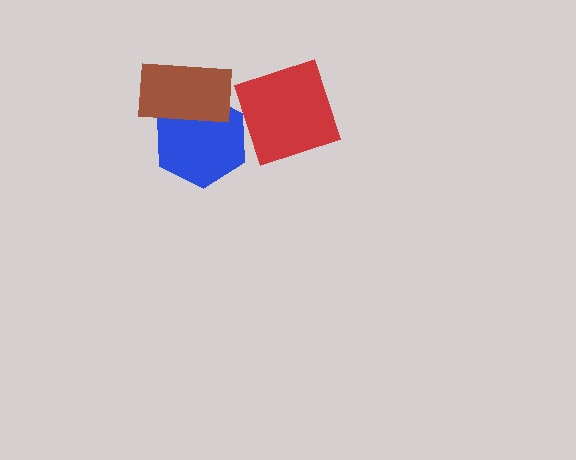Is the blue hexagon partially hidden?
Yes, it is partially covered by another shape.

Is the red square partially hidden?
No, no other shape covers it.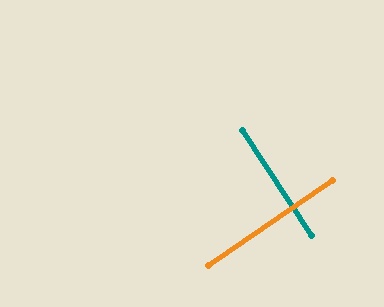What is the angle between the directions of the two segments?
Approximately 89 degrees.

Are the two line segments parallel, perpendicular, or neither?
Perpendicular — they meet at approximately 89°.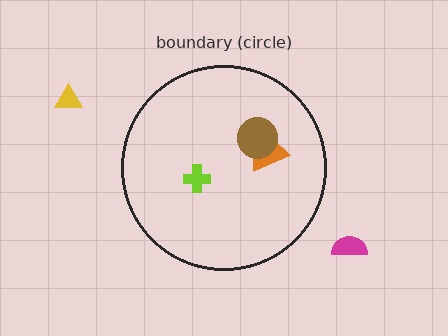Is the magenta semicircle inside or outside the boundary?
Outside.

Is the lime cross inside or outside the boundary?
Inside.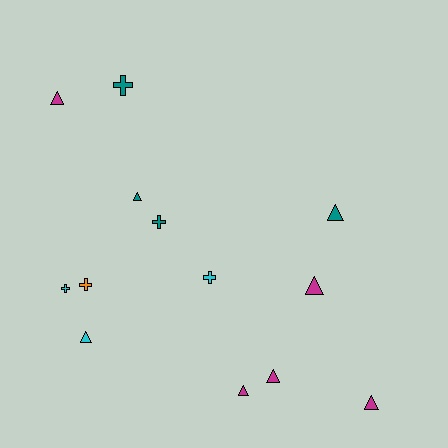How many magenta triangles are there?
There are 5 magenta triangles.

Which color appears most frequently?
Magenta, with 5 objects.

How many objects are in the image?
There are 13 objects.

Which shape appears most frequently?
Triangle, with 8 objects.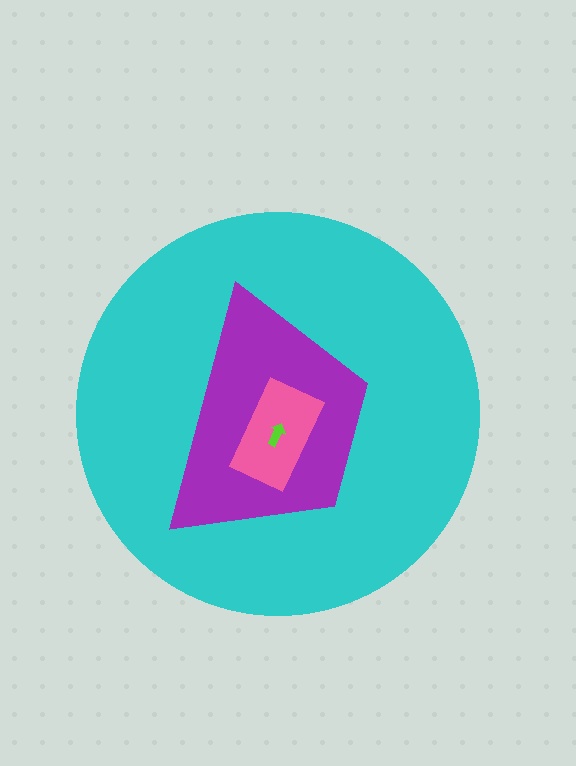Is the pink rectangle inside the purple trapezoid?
Yes.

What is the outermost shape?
The cyan circle.